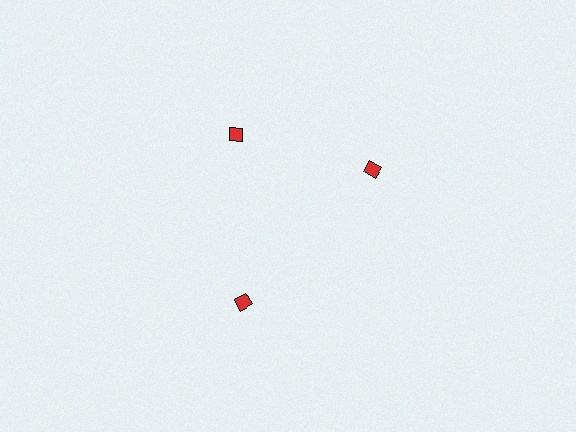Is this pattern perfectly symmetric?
No. The 3 red diamonds are arranged in a ring, but one element near the 3 o'clock position is rotated out of alignment along the ring, breaking the 3-fold rotational symmetry.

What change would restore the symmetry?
The symmetry would be restored by rotating it back into even spacing with its neighbors so that all 3 diamonds sit at equal angles and equal distance from the center.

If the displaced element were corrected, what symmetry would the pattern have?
It would have 3-fold rotational symmetry — the pattern would map onto itself every 120 degrees.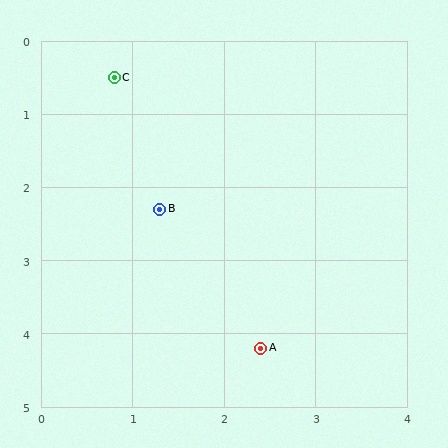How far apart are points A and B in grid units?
Points A and B are about 2.2 grid units apart.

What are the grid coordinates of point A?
Point A is at approximately (2.4, 4.2).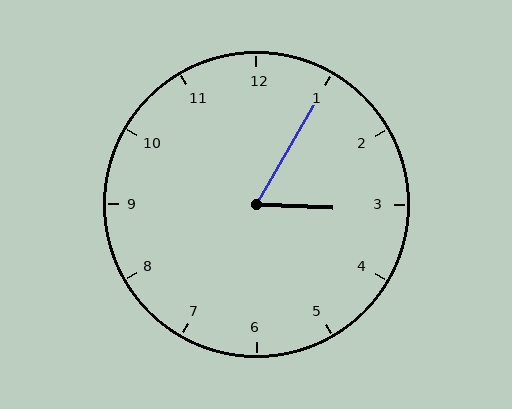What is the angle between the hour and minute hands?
Approximately 62 degrees.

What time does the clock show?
3:05.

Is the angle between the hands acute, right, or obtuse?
It is acute.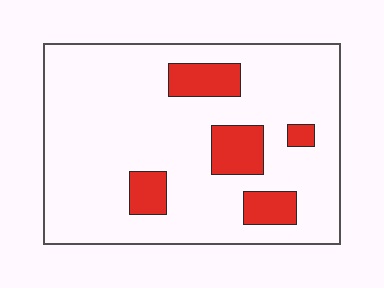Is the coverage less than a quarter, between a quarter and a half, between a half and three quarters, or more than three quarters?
Less than a quarter.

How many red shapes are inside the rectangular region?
5.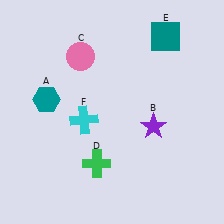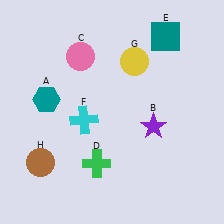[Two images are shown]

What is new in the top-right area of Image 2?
A yellow circle (G) was added in the top-right area of Image 2.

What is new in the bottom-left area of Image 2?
A brown circle (H) was added in the bottom-left area of Image 2.